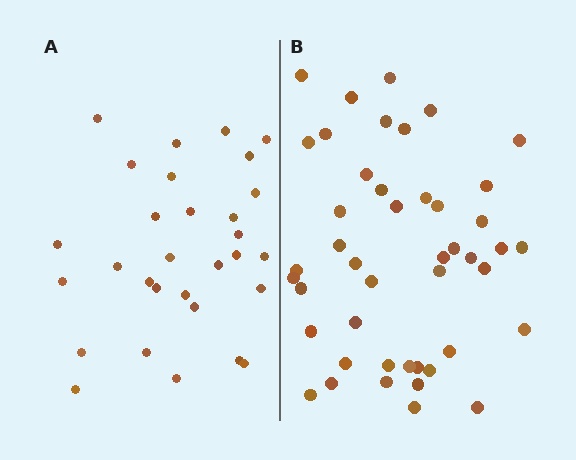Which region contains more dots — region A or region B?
Region B (the right region) has more dots.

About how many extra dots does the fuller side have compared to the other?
Region B has approximately 15 more dots than region A.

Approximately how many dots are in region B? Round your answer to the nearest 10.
About 40 dots. (The exact count is 45, which rounds to 40.)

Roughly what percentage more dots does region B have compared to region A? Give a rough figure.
About 50% more.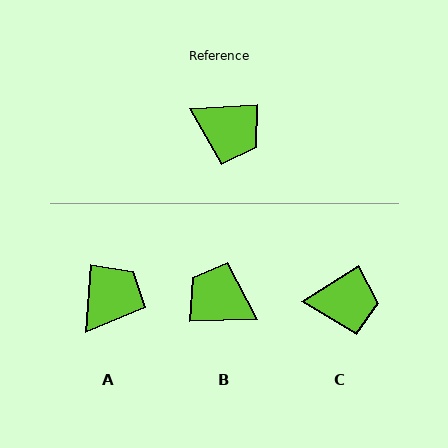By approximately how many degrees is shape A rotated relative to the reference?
Approximately 83 degrees counter-clockwise.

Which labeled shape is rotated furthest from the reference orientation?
B, about 178 degrees away.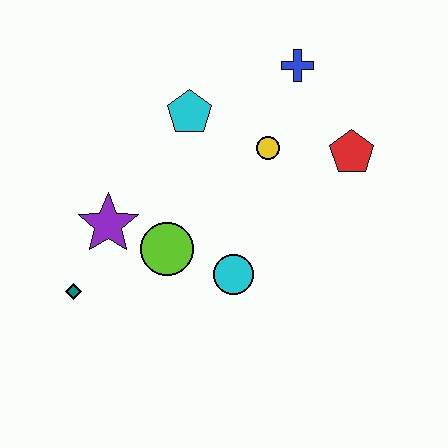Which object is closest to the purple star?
The lime circle is closest to the purple star.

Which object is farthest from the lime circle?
The blue cross is farthest from the lime circle.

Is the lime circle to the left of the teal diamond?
No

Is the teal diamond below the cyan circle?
Yes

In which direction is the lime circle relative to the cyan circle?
The lime circle is to the left of the cyan circle.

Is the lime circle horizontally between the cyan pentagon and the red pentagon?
No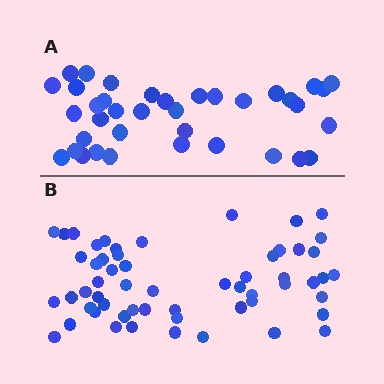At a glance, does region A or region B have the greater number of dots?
Region B (the bottom region) has more dots.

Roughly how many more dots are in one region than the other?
Region B has approximately 20 more dots than region A.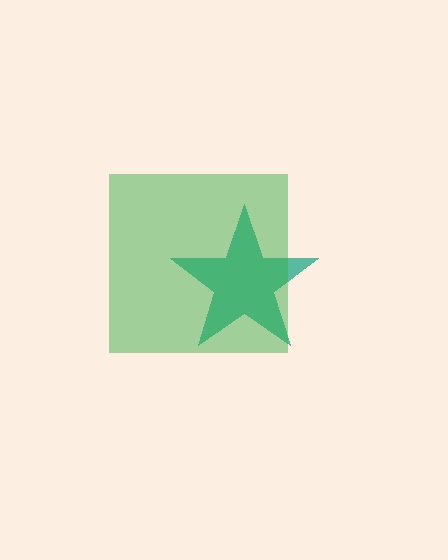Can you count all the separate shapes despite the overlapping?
Yes, there are 2 separate shapes.